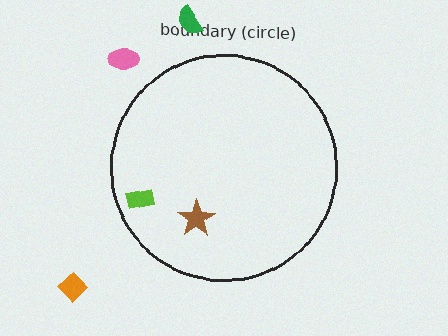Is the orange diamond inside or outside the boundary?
Outside.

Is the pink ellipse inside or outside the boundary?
Outside.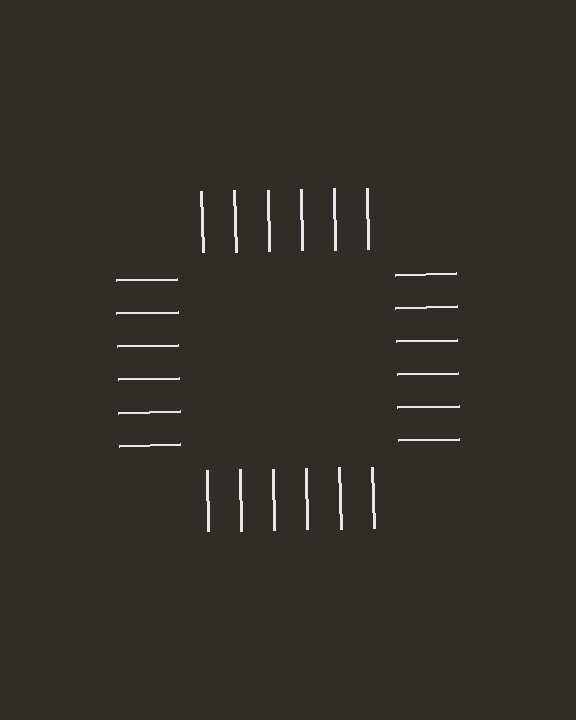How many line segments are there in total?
24 — 6 along each of the 4 edges.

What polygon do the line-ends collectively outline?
An illusory square — the line segments terminate on its edges but no continuous stroke is drawn.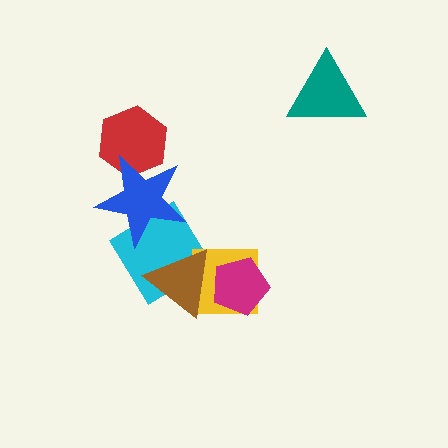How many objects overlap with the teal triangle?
0 objects overlap with the teal triangle.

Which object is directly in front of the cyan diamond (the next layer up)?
The brown triangle is directly in front of the cyan diamond.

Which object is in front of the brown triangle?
The magenta pentagon is in front of the brown triangle.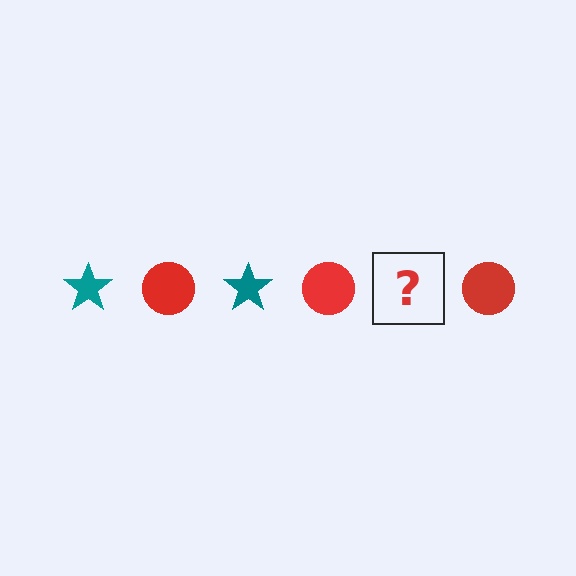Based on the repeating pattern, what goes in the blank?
The blank should be a teal star.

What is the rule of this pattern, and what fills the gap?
The rule is that the pattern alternates between teal star and red circle. The gap should be filled with a teal star.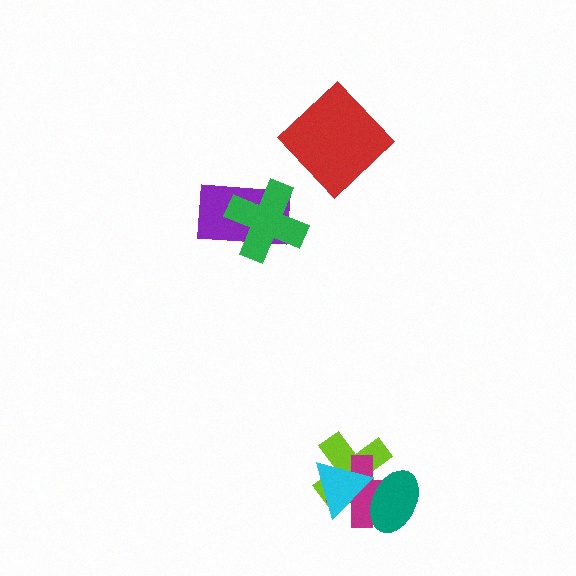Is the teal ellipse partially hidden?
Yes, it is partially covered by another shape.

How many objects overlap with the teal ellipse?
3 objects overlap with the teal ellipse.